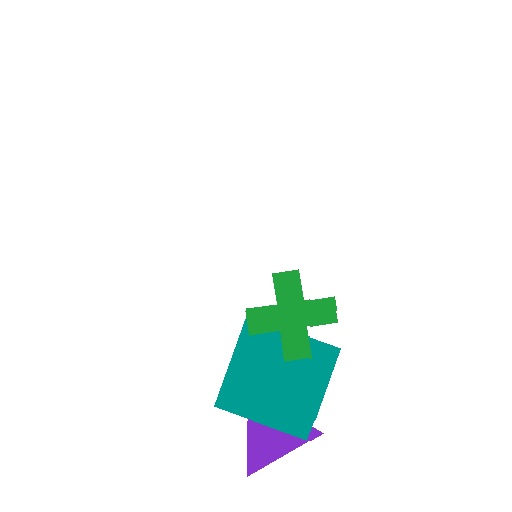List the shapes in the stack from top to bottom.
From top to bottom: the green cross, the teal square, the purple triangle.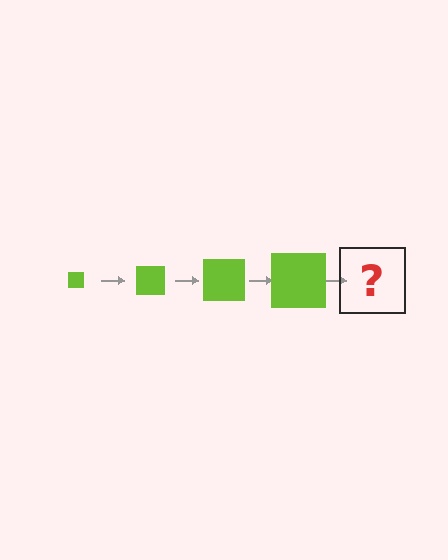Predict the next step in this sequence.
The next step is a lime square, larger than the previous one.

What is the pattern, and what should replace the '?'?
The pattern is that the square gets progressively larger each step. The '?' should be a lime square, larger than the previous one.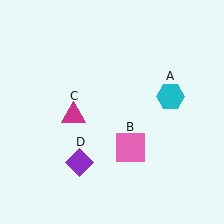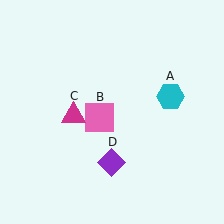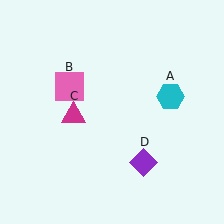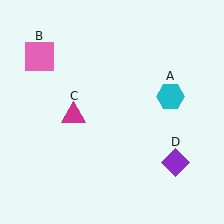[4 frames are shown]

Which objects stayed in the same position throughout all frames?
Cyan hexagon (object A) and magenta triangle (object C) remained stationary.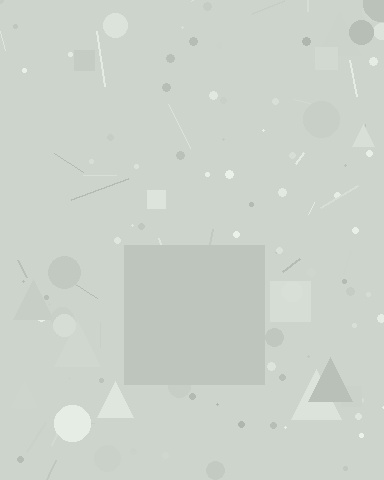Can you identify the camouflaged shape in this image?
The camouflaged shape is a square.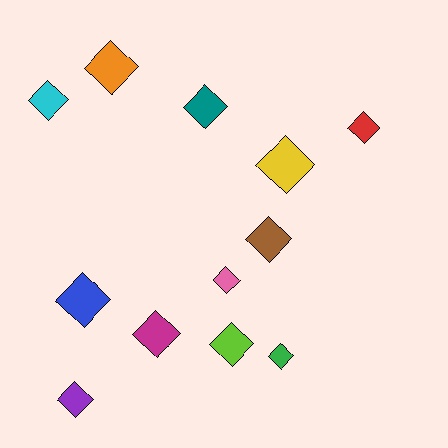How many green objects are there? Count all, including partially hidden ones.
There is 1 green object.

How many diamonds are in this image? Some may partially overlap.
There are 12 diamonds.